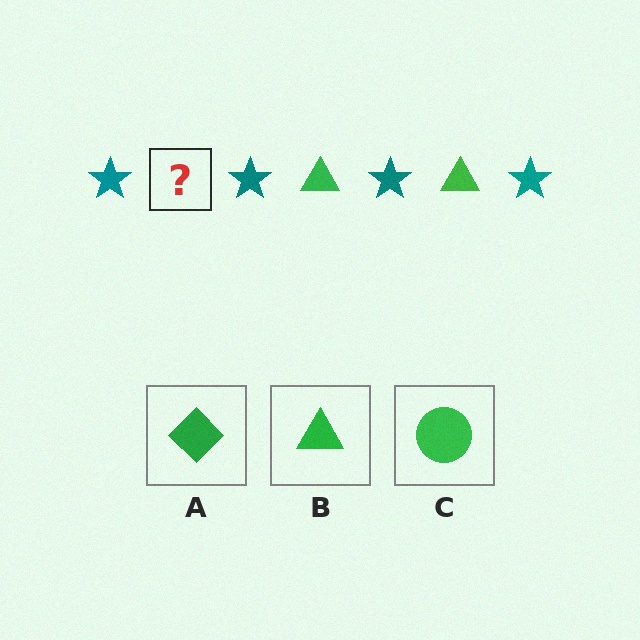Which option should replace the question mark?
Option B.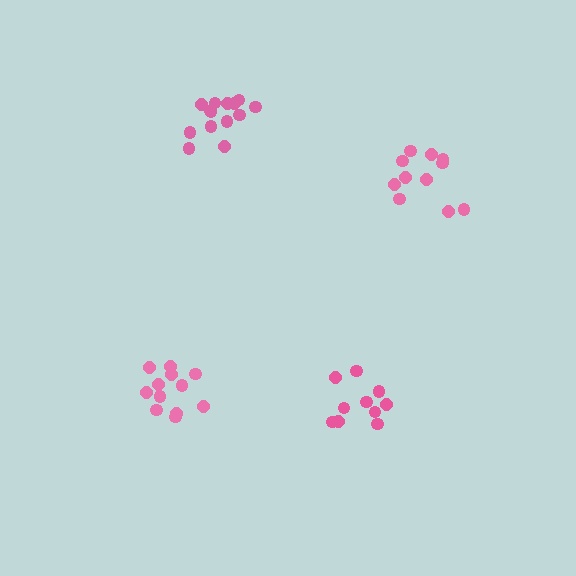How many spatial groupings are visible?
There are 4 spatial groupings.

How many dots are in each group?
Group 1: 11 dots, Group 2: 14 dots, Group 3: 12 dots, Group 4: 10 dots (47 total).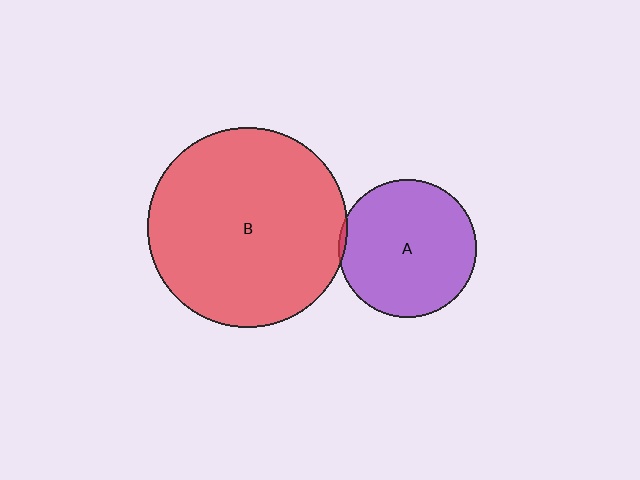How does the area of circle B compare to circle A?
Approximately 2.1 times.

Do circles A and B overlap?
Yes.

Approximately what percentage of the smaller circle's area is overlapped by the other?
Approximately 5%.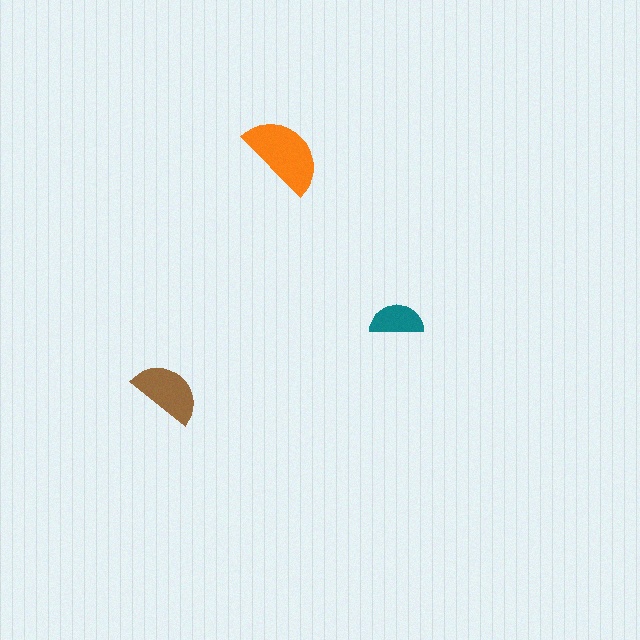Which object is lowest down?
The brown semicircle is bottommost.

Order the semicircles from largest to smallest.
the orange one, the brown one, the teal one.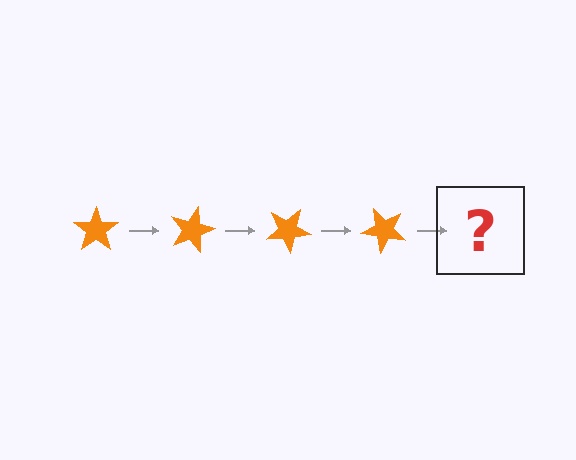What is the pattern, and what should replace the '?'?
The pattern is that the star rotates 15 degrees each step. The '?' should be an orange star rotated 60 degrees.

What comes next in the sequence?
The next element should be an orange star rotated 60 degrees.